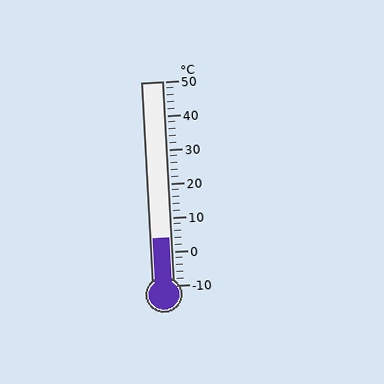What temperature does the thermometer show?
The thermometer shows approximately 4°C.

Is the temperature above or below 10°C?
The temperature is below 10°C.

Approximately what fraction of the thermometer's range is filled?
The thermometer is filled to approximately 25% of its range.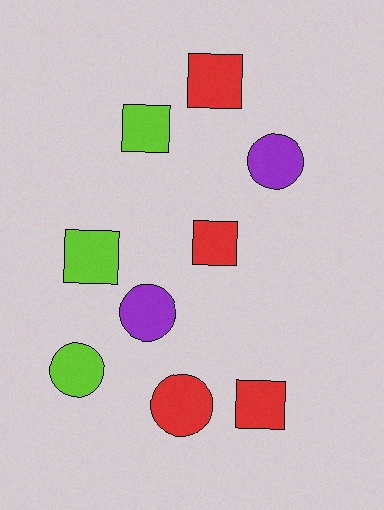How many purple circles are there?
There are 2 purple circles.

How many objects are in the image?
There are 9 objects.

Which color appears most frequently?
Red, with 4 objects.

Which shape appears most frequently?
Square, with 5 objects.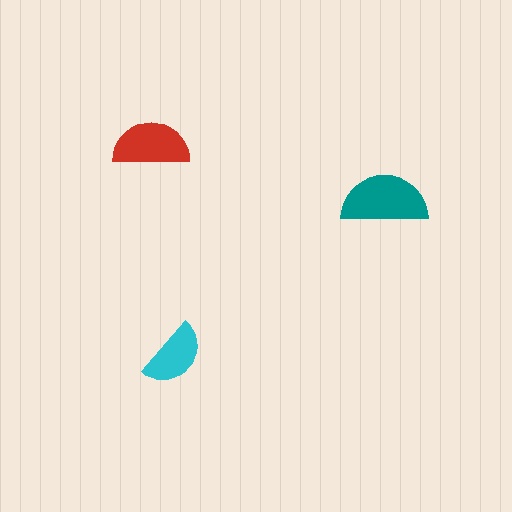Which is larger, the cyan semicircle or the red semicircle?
The red one.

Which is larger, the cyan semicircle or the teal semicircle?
The teal one.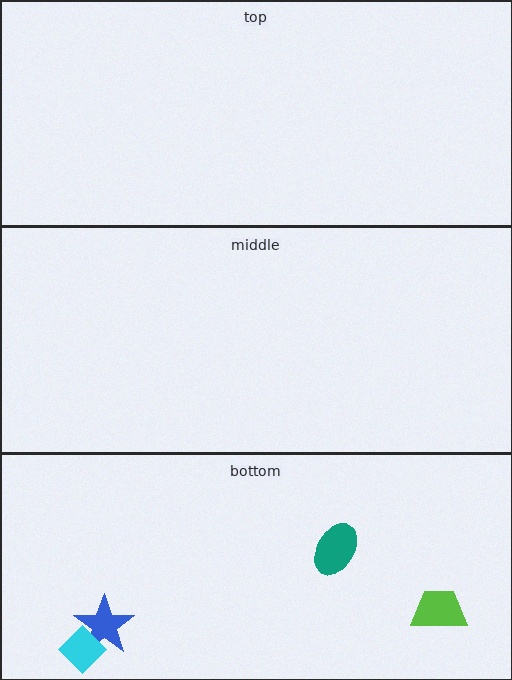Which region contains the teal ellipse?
The bottom region.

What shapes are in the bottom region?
The blue star, the teal ellipse, the cyan diamond, the lime trapezoid.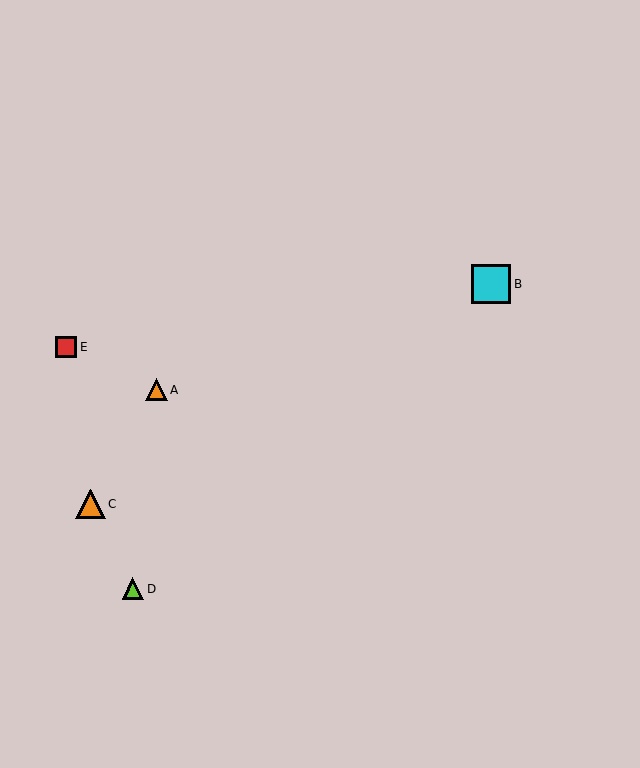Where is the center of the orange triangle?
The center of the orange triangle is at (90, 504).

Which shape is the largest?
The cyan square (labeled B) is the largest.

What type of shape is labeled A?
Shape A is an orange triangle.